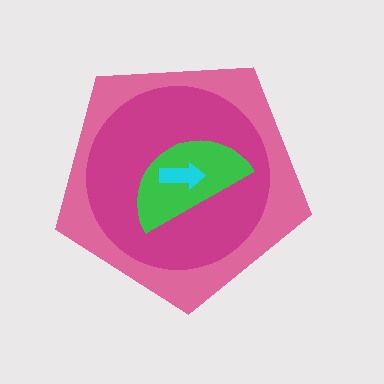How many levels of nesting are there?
4.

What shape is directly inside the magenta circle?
The green semicircle.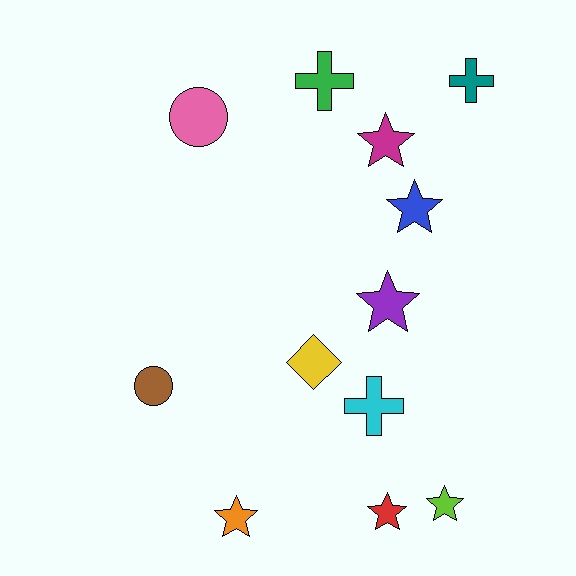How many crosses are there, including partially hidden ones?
There are 3 crosses.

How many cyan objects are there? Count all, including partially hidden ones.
There is 1 cyan object.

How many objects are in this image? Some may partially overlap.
There are 12 objects.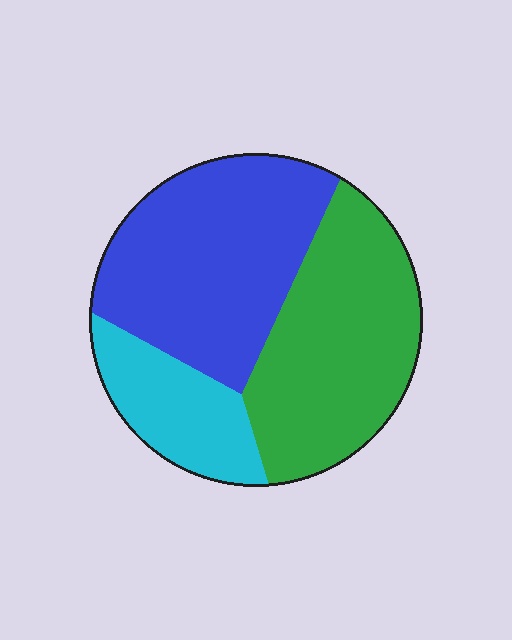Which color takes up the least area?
Cyan, at roughly 20%.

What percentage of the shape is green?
Green covers roughly 40% of the shape.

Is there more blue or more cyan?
Blue.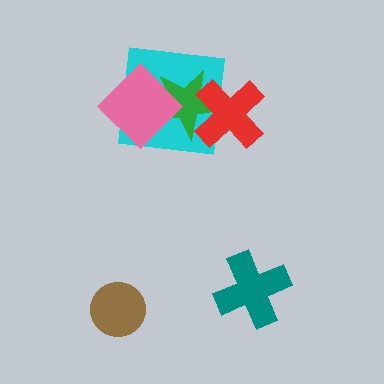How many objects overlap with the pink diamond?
2 objects overlap with the pink diamond.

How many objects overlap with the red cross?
2 objects overlap with the red cross.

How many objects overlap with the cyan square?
3 objects overlap with the cyan square.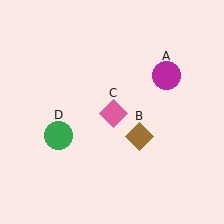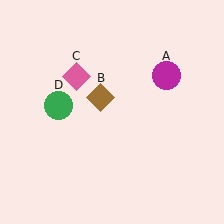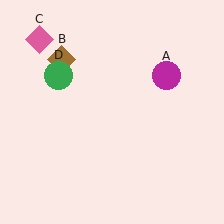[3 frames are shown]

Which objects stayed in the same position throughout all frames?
Magenta circle (object A) remained stationary.